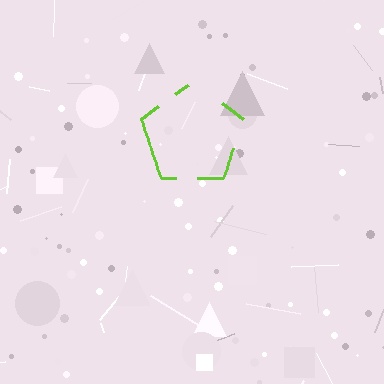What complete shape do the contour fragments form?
The contour fragments form a pentagon.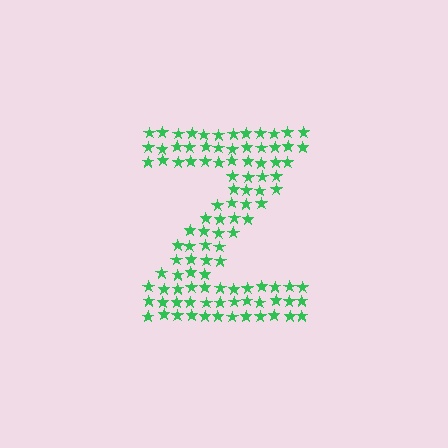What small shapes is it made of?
It is made of small stars.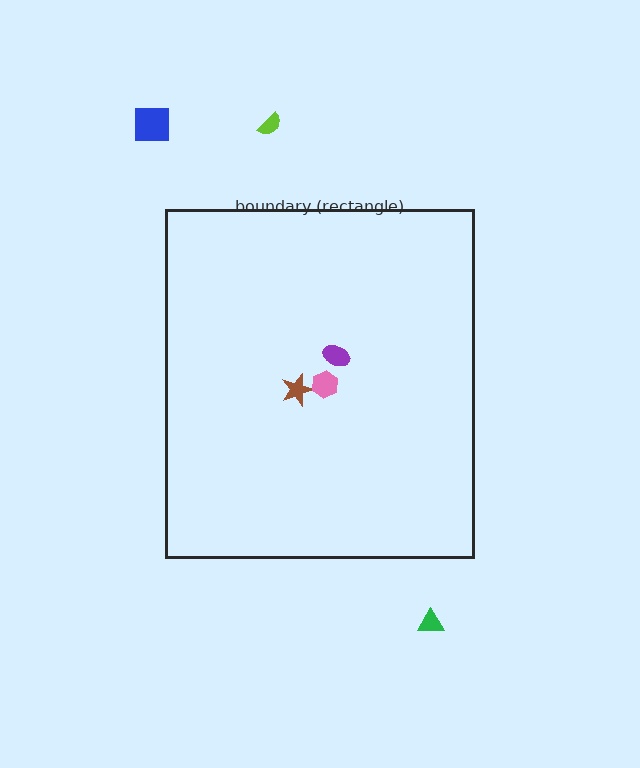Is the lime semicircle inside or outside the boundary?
Outside.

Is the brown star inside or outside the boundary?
Inside.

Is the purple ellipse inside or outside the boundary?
Inside.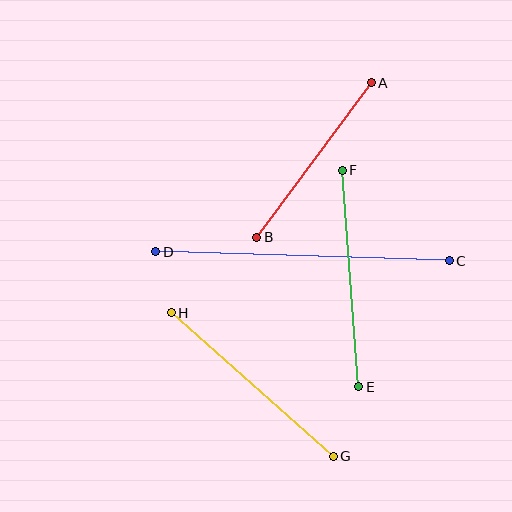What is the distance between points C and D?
The distance is approximately 294 pixels.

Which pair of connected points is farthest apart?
Points C and D are farthest apart.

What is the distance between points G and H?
The distance is approximately 216 pixels.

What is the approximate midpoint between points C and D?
The midpoint is at approximately (303, 256) pixels.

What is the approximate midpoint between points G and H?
The midpoint is at approximately (252, 384) pixels.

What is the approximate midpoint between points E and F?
The midpoint is at approximately (351, 279) pixels.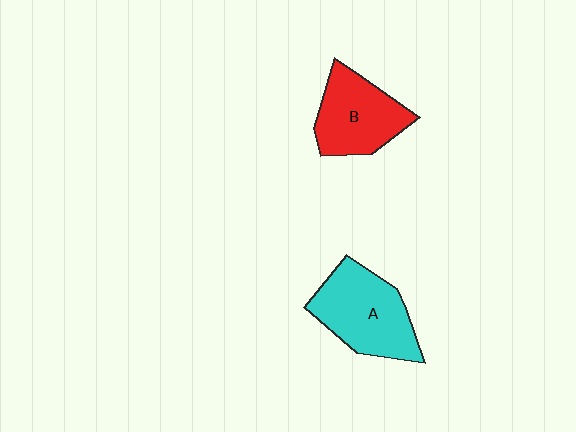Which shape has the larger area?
Shape A (cyan).